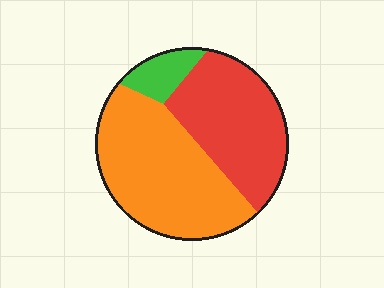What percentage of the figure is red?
Red covers about 40% of the figure.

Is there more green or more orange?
Orange.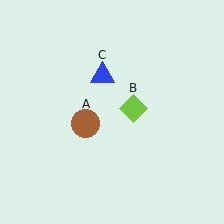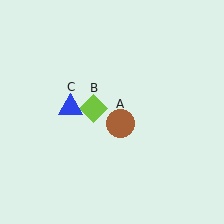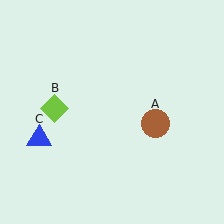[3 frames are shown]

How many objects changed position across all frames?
3 objects changed position: brown circle (object A), lime diamond (object B), blue triangle (object C).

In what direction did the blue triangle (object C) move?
The blue triangle (object C) moved down and to the left.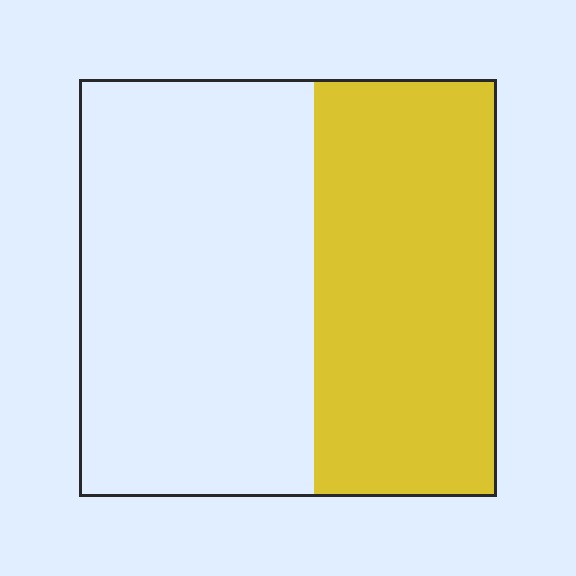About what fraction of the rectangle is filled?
About two fifths (2/5).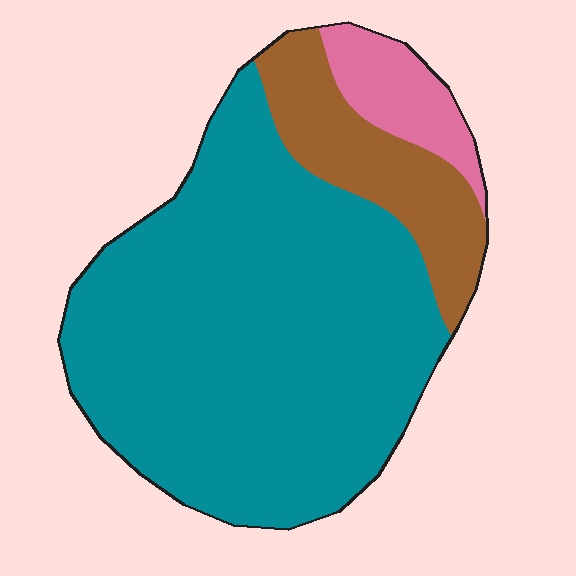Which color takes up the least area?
Pink, at roughly 10%.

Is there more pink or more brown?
Brown.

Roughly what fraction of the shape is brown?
Brown covers around 15% of the shape.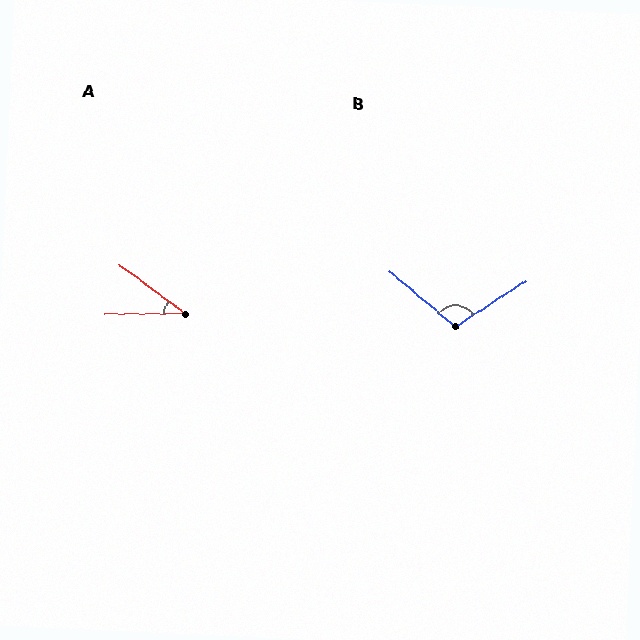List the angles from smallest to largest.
A (37°), B (107°).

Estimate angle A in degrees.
Approximately 37 degrees.